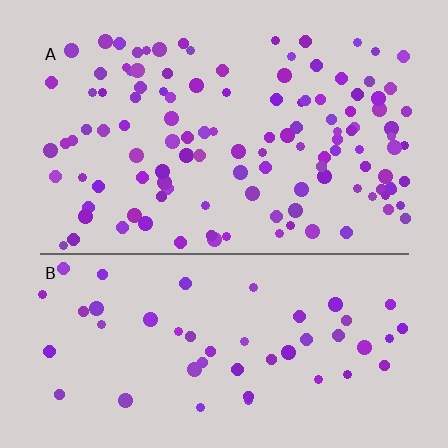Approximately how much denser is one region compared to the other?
Approximately 2.4× — region A over region B.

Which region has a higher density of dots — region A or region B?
A (the top).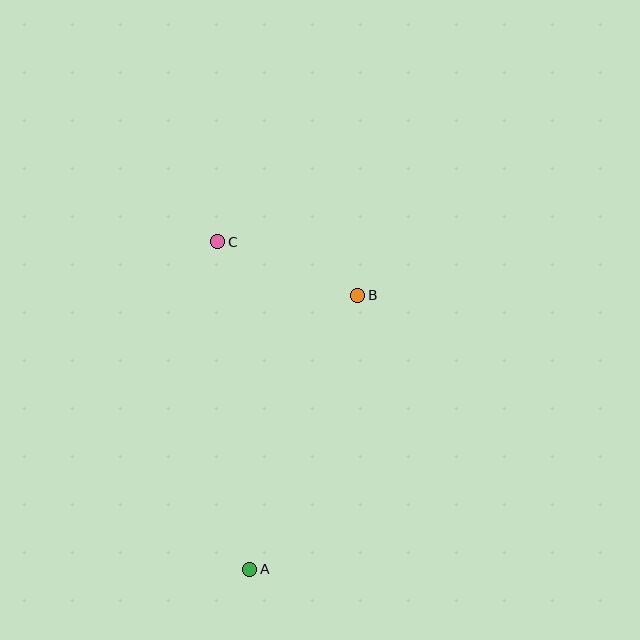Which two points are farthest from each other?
Points A and C are farthest from each other.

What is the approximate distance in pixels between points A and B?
The distance between A and B is approximately 295 pixels.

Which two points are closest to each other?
Points B and C are closest to each other.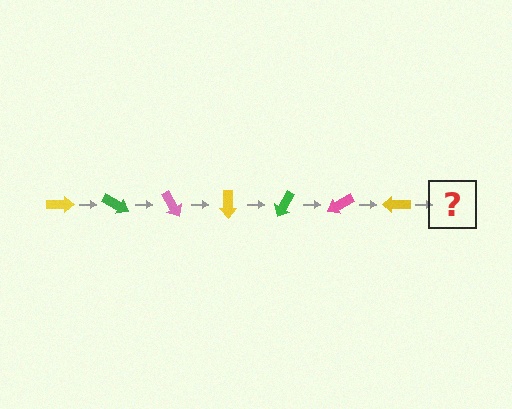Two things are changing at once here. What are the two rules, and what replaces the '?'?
The two rules are that it rotates 30 degrees each step and the color cycles through yellow, green, and pink. The '?' should be a green arrow, rotated 210 degrees from the start.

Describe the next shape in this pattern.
It should be a green arrow, rotated 210 degrees from the start.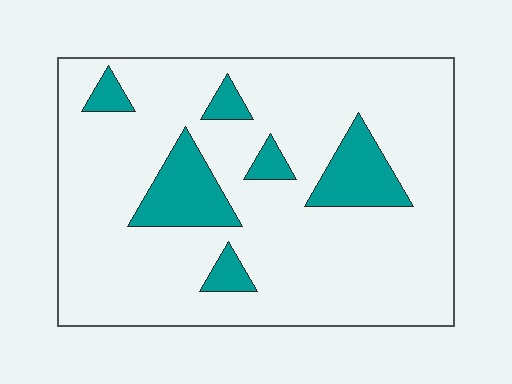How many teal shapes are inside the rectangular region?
6.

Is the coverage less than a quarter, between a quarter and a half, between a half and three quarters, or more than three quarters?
Less than a quarter.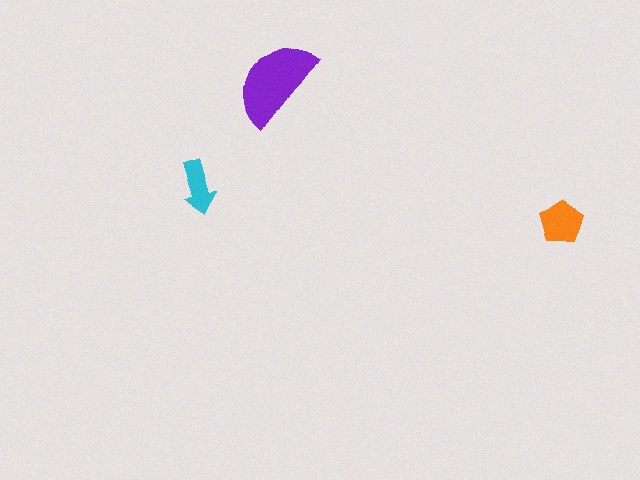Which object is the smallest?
The cyan arrow.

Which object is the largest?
The purple semicircle.